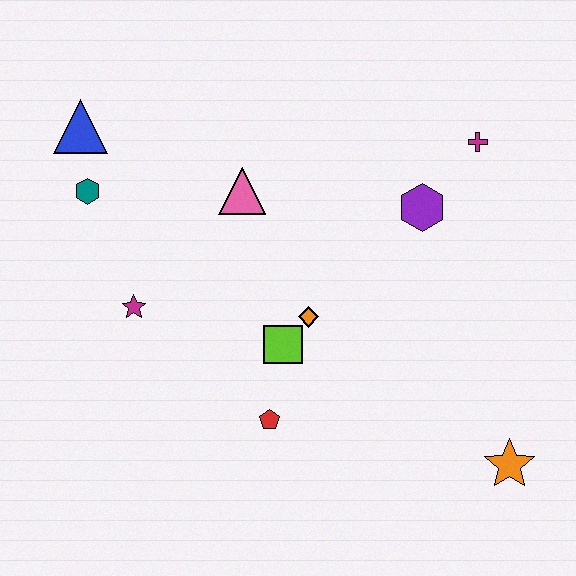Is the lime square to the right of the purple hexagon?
No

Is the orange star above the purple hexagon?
No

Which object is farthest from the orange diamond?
The blue triangle is farthest from the orange diamond.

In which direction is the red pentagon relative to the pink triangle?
The red pentagon is below the pink triangle.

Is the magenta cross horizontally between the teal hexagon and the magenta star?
No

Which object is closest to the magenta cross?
The purple hexagon is closest to the magenta cross.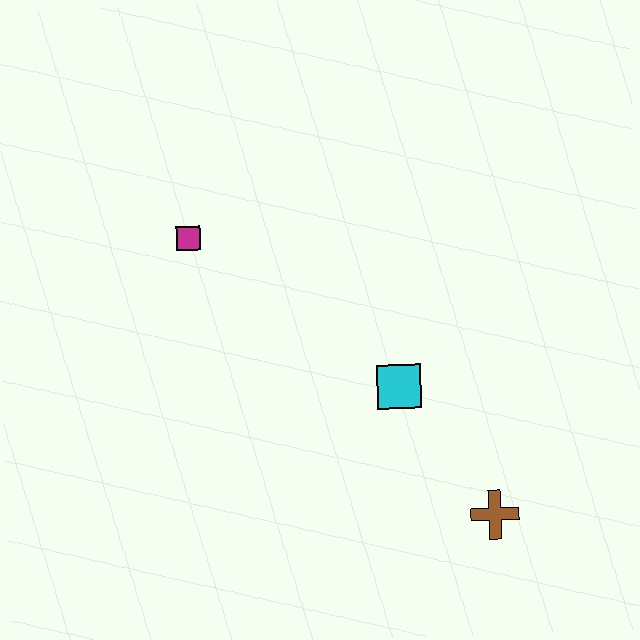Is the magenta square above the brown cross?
Yes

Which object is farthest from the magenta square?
The brown cross is farthest from the magenta square.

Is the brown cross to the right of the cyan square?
Yes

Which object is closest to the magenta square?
The cyan square is closest to the magenta square.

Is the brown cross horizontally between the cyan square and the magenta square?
No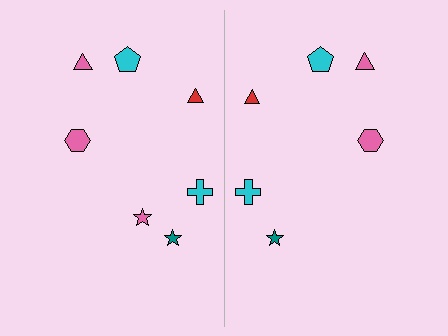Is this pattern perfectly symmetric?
No, the pattern is not perfectly symmetric. A pink star is missing from the right side.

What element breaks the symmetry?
A pink star is missing from the right side.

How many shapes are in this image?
There are 13 shapes in this image.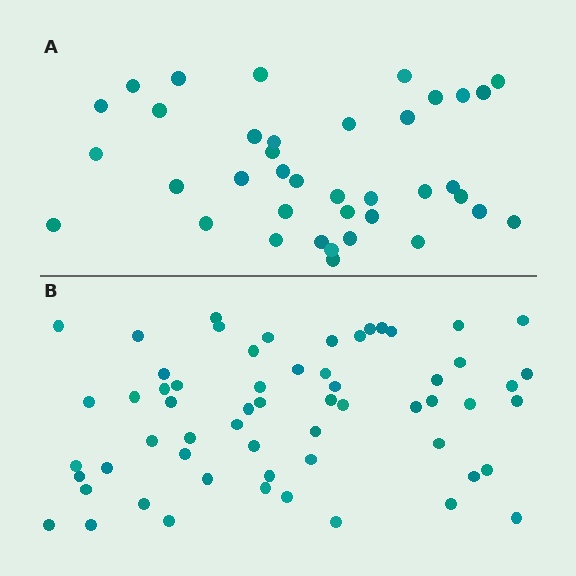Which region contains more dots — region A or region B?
Region B (the bottom region) has more dots.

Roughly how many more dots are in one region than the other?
Region B has approximately 20 more dots than region A.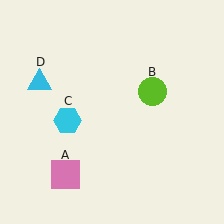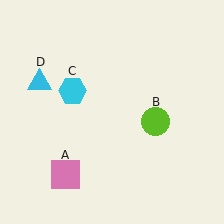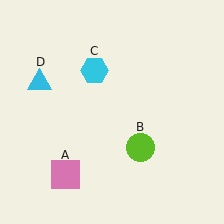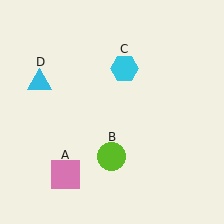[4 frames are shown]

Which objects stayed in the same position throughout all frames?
Pink square (object A) and cyan triangle (object D) remained stationary.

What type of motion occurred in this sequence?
The lime circle (object B), cyan hexagon (object C) rotated clockwise around the center of the scene.